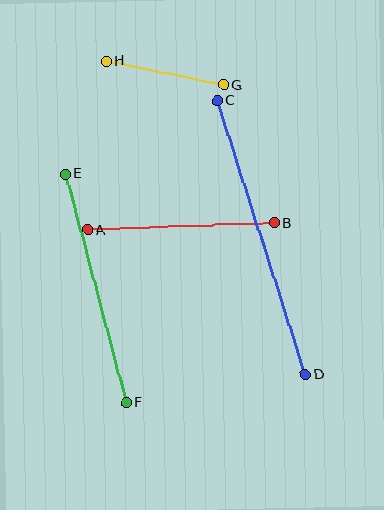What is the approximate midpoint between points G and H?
The midpoint is at approximately (165, 73) pixels.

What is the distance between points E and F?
The distance is approximately 237 pixels.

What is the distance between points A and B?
The distance is approximately 187 pixels.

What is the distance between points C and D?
The distance is approximately 287 pixels.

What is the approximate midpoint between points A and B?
The midpoint is at approximately (181, 227) pixels.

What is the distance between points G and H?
The distance is approximately 120 pixels.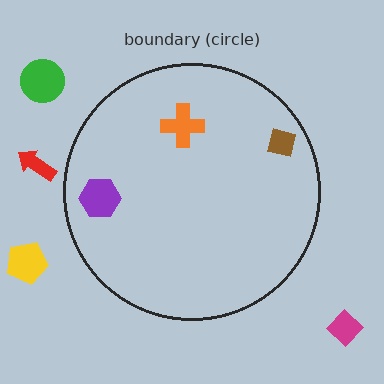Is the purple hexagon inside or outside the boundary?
Inside.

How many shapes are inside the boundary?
3 inside, 4 outside.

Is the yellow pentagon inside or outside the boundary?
Outside.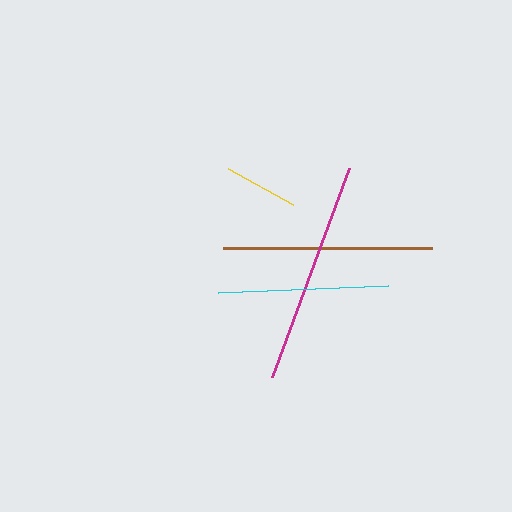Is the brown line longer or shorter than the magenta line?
The magenta line is longer than the brown line.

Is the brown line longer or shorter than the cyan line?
The brown line is longer than the cyan line.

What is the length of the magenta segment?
The magenta segment is approximately 223 pixels long.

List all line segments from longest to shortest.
From longest to shortest: magenta, brown, cyan, yellow.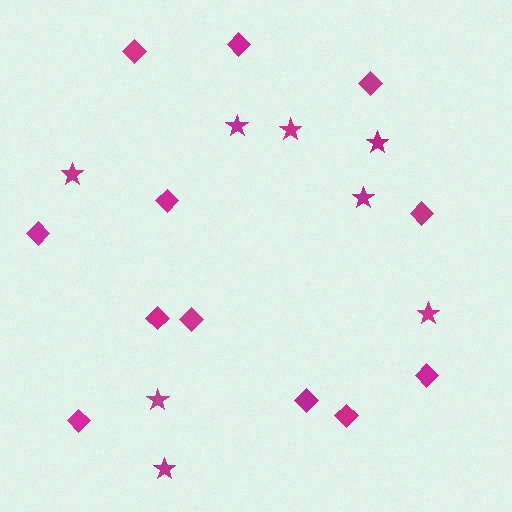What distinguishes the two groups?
There are 2 groups: one group of stars (8) and one group of diamonds (12).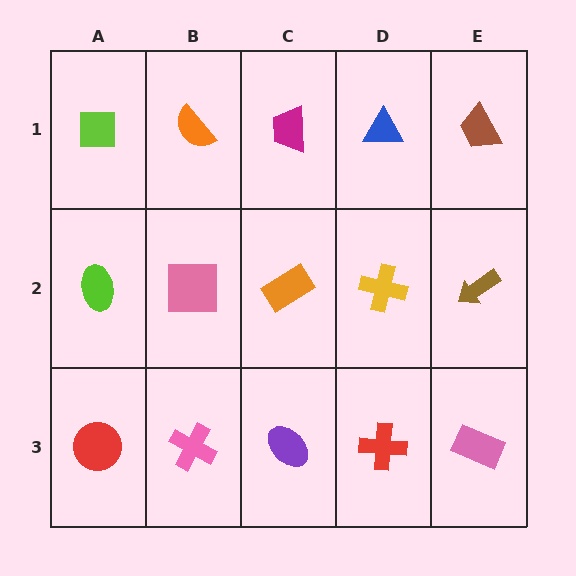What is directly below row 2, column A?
A red circle.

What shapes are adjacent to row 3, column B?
A pink square (row 2, column B), a red circle (row 3, column A), a purple ellipse (row 3, column C).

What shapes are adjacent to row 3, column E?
A brown arrow (row 2, column E), a red cross (row 3, column D).